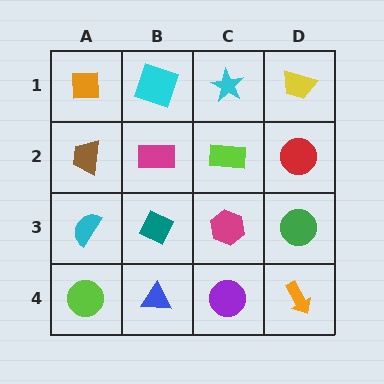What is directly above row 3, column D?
A red circle.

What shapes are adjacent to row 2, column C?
A cyan star (row 1, column C), a magenta hexagon (row 3, column C), a magenta rectangle (row 2, column B), a red circle (row 2, column D).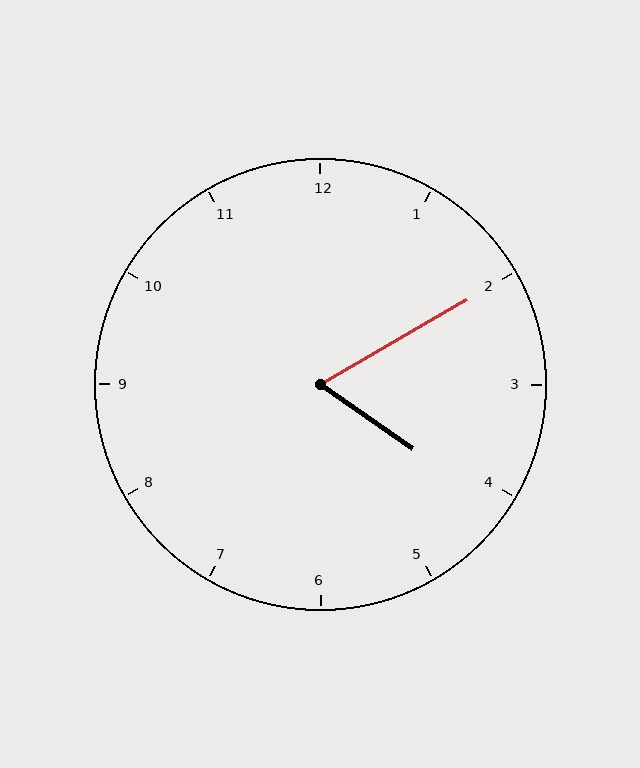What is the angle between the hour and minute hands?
Approximately 65 degrees.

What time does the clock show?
4:10.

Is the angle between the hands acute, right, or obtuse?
It is acute.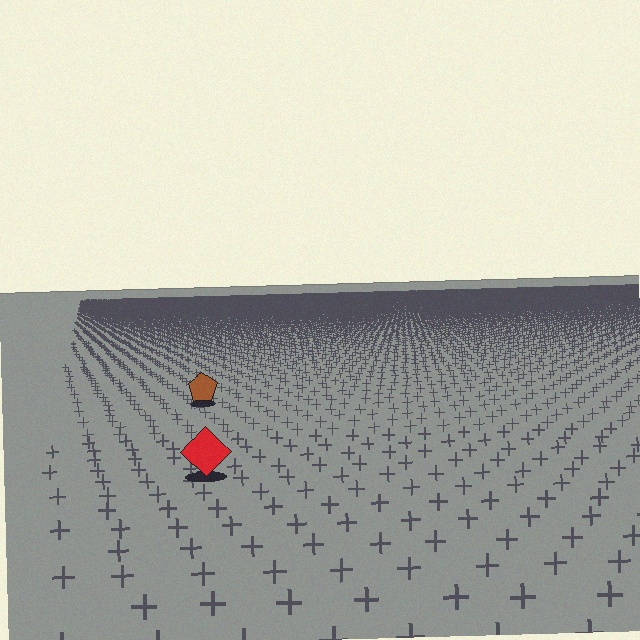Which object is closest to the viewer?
The red diamond is closest. The texture marks near it are larger and more spread out.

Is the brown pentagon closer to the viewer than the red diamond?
No. The red diamond is closer — you can tell from the texture gradient: the ground texture is coarser near it.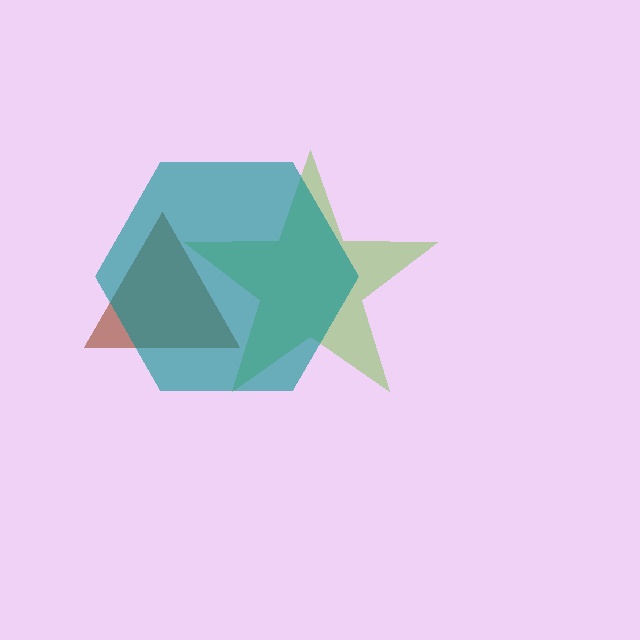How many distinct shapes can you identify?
There are 3 distinct shapes: a lime star, a brown triangle, a teal hexagon.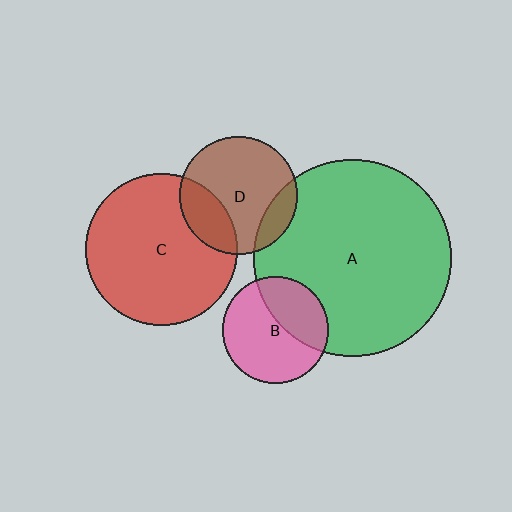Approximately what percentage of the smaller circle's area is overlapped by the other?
Approximately 35%.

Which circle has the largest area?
Circle A (green).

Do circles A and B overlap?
Yes.